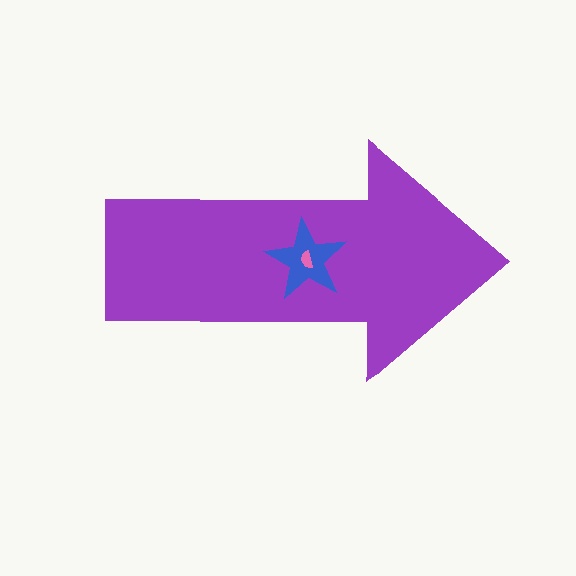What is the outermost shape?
The purple arrow.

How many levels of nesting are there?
3.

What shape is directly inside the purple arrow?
The blue star.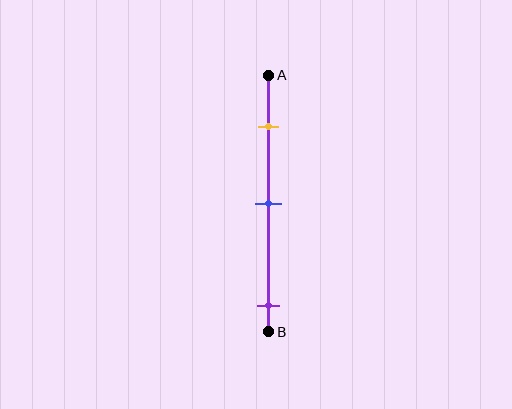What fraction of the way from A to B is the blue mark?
The blue mark is approximately 50% (0.5) of the way from A to B.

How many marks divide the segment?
There are 3 marks dividing the segment.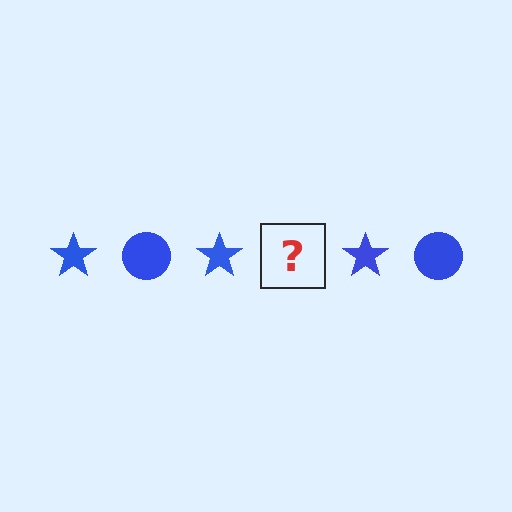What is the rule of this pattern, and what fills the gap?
The rule is that the pattern cycles through star, circle shapes in blue. The gap should be filled with a blue circle.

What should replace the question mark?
The question mark should be replaced with a blue circle.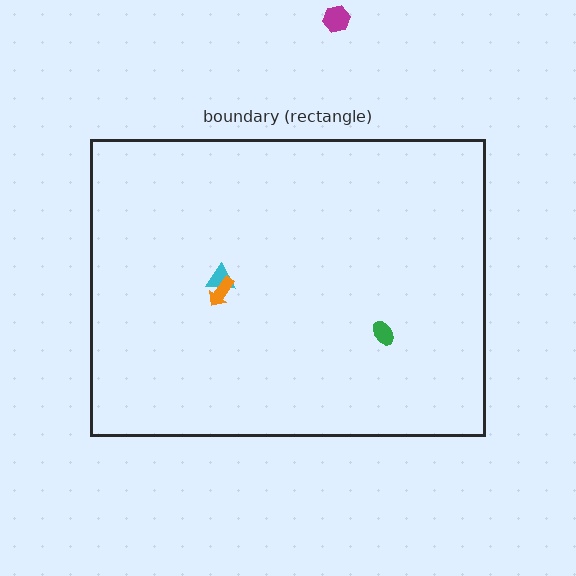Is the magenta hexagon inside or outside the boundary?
Outside.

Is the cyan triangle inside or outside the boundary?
Inside.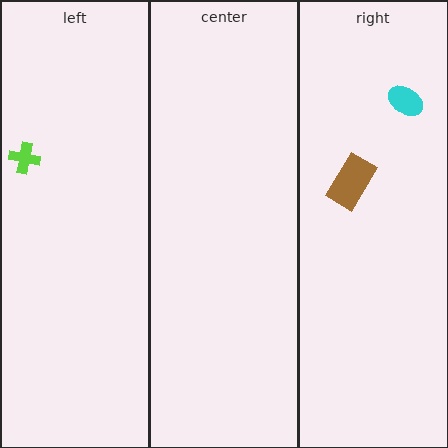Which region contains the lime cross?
The left region.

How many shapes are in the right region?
2.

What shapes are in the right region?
The cyan ellipse, the brown rectangle.